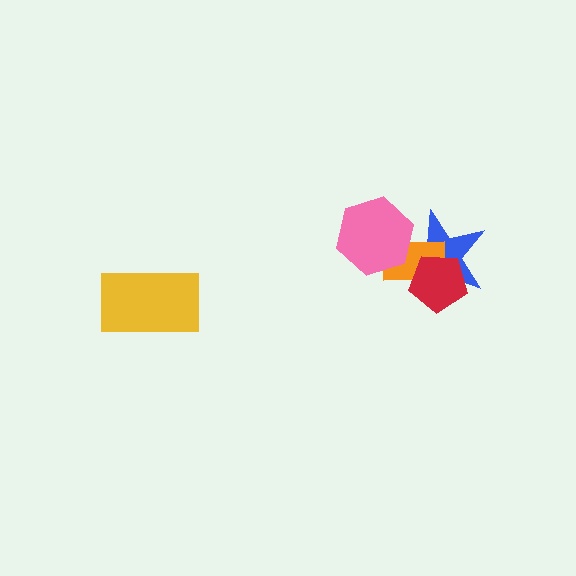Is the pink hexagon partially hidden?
No, no other shape covers it.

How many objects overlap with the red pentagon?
2 objects overlap with the red pentagon.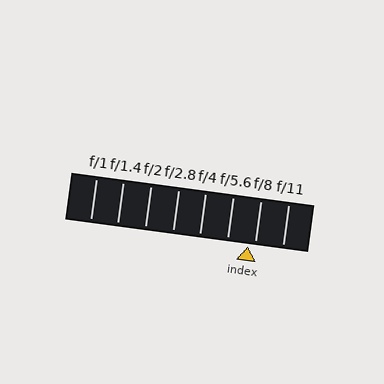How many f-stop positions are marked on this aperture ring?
There are 8 f-stop positions marked.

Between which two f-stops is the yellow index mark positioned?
The index mark is between f/5.6 and f/8.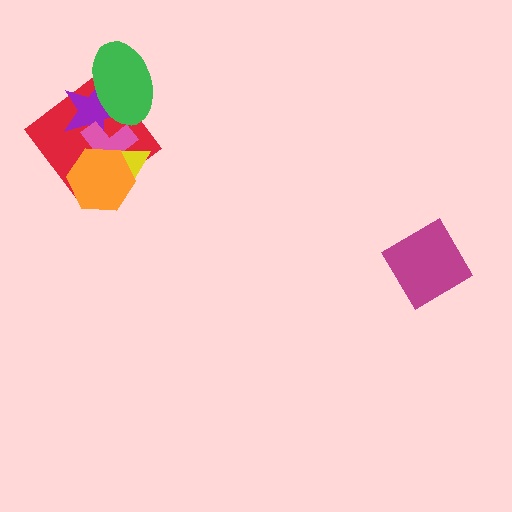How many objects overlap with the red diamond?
5 objects overlap with the red diamond.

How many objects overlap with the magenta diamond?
0 objects overlap with the magenta diamond.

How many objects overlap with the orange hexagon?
3 objects overlap with the orange hexagon.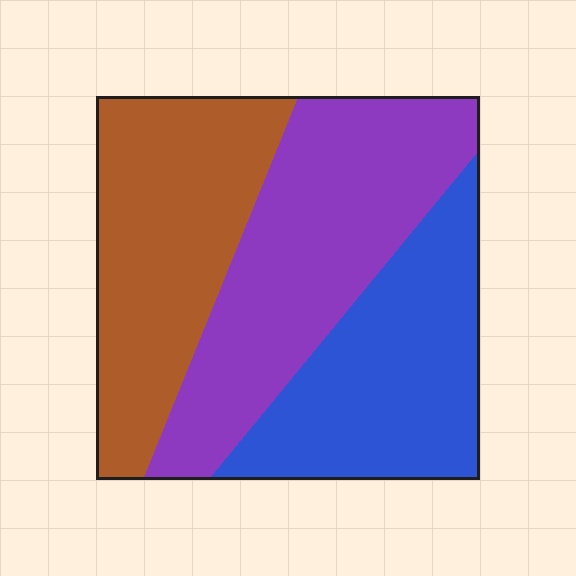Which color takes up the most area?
Purple, at roughly 35%.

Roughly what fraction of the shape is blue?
Blue covers 30% of the shape.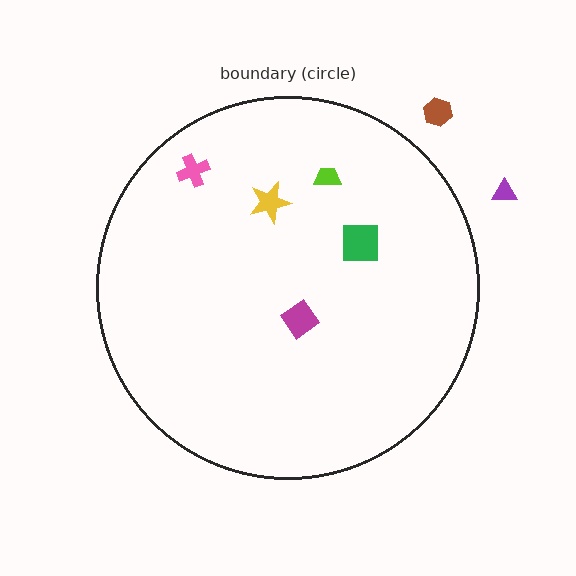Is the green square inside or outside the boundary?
Inside.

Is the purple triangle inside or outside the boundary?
Outside.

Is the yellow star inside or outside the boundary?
Inside.